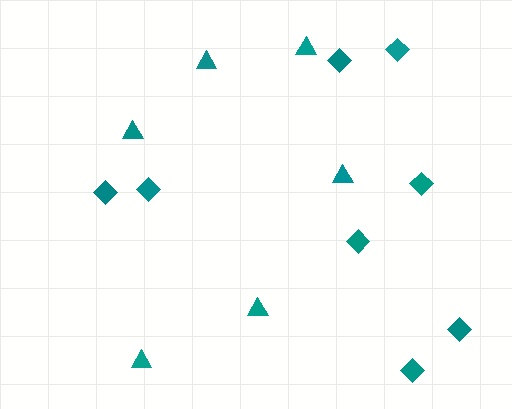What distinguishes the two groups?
There are 2 groups: one group of triangles (6) and one group of diamonds (8).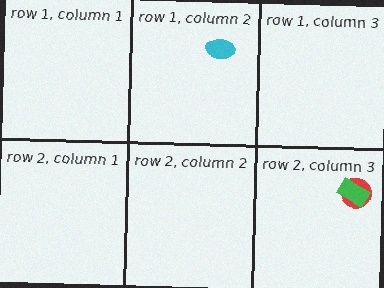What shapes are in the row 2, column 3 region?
The red circle, the green rectangle.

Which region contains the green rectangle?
The row 2, column 3 region.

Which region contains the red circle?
The row 2, column 3 region.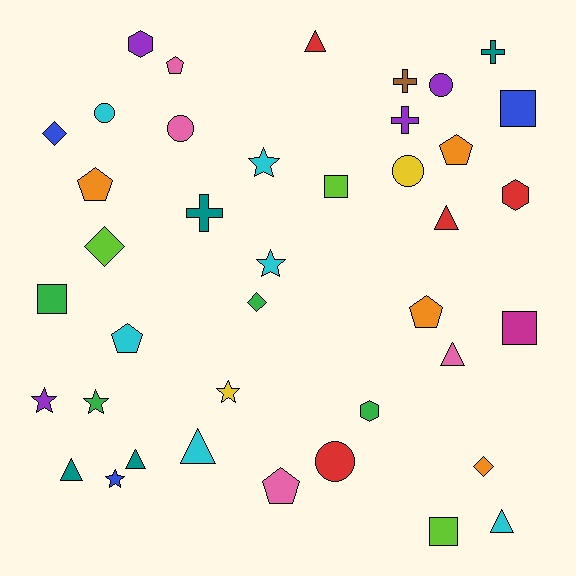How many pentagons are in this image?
There are 6 pentagons.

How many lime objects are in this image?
There are 3 lime objects.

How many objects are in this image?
There are 40 objects.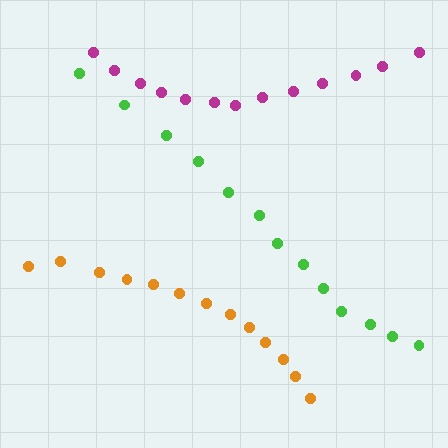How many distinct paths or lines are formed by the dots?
There are 3 distinct paths.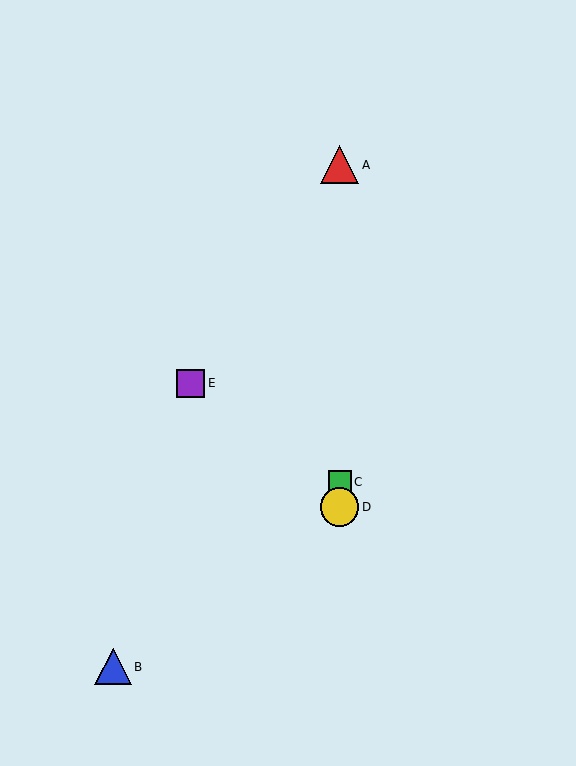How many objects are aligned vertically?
3 objects (A, C, D) are aligned vertically.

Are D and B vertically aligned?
No, D is at x≈340 and B is at x≈113.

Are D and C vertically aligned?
Yes, both are at x≈340.